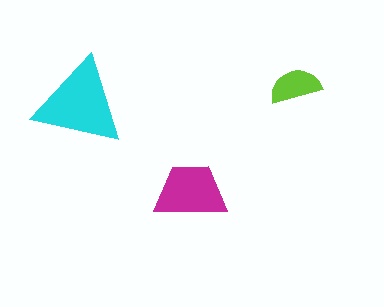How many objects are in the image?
There are 3 objects in the image.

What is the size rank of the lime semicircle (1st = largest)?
3rd.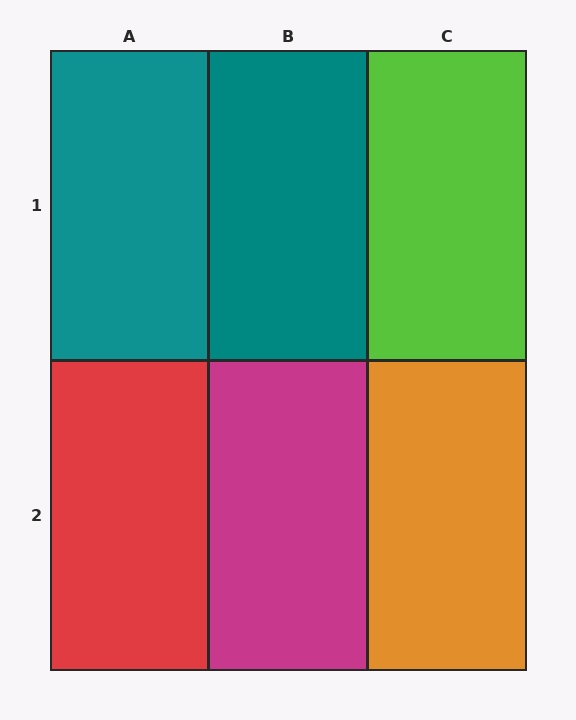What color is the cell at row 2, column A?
Red.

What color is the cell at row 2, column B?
Magenta.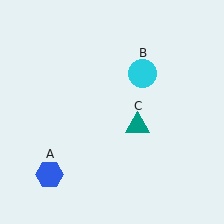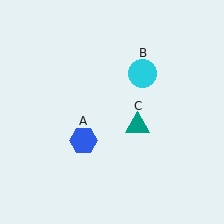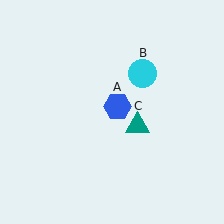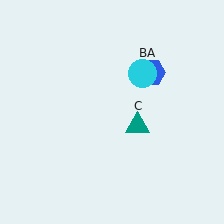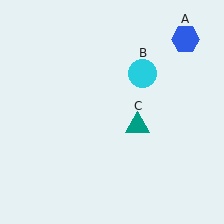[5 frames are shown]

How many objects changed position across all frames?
1 object changed position: blue hexagon (object A).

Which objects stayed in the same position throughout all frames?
Cyan circle (object B) and teal triangle (object C) remained stationary.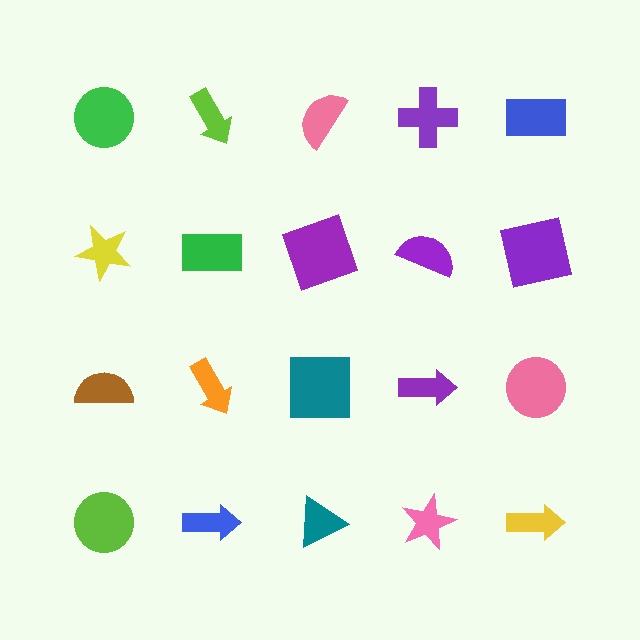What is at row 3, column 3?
A teal square.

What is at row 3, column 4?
A purple arrow.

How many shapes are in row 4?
5 shapes.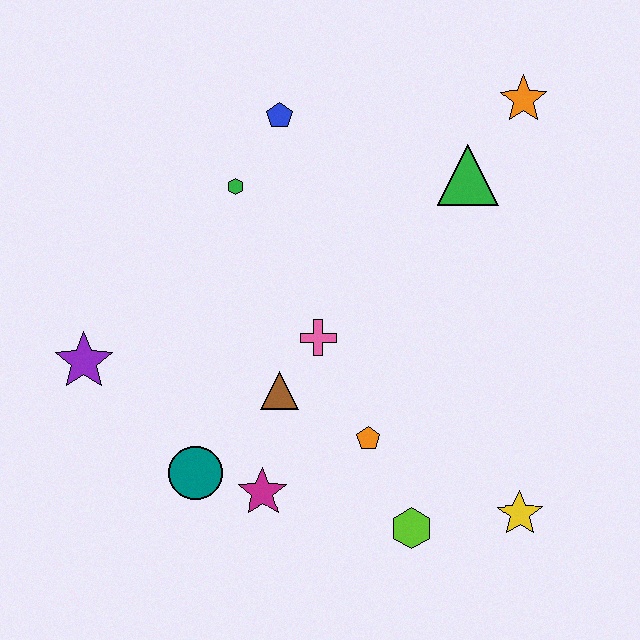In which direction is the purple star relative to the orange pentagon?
The purple star is to the left of the orange pentagon.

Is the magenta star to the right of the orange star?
No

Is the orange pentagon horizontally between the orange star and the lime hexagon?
No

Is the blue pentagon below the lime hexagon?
No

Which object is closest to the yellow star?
The lime hexagon is closest to the yellow star.